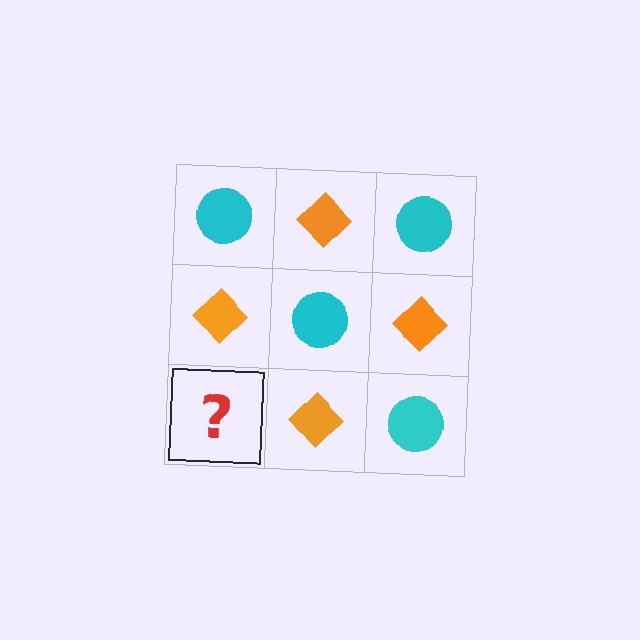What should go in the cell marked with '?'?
The missing cell should contain a cyan circle.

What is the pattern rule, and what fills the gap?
The rule is that it alternates cyan circle and orange diamond in a checkerboard pattern. The gap should be filled with a cyan circle.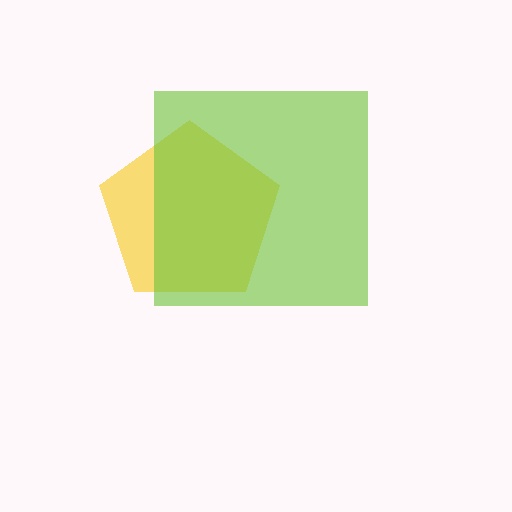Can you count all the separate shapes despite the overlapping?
Yes, there are 2 separate shapes.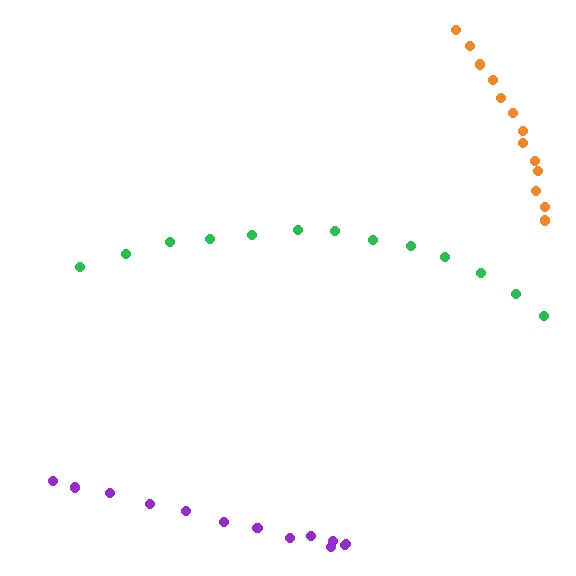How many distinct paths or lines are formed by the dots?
There are 3 distinct paths.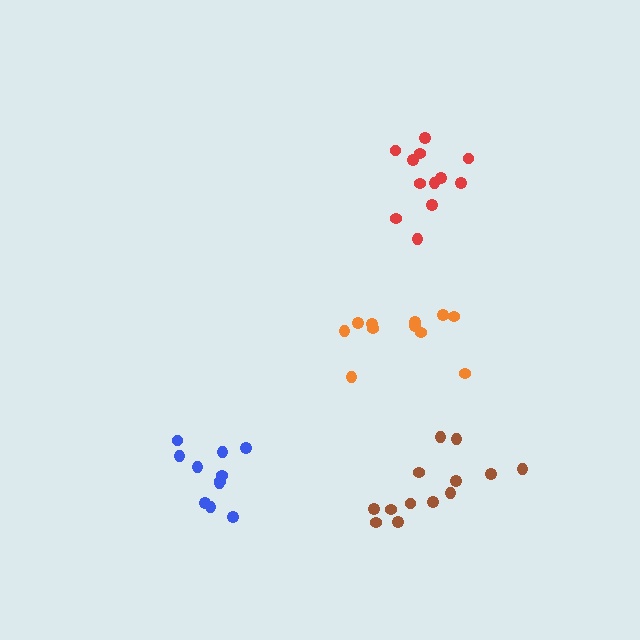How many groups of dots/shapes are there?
There are 4 groups.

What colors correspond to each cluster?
The clusters are colored: orange, brown, red, blue.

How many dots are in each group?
Group 1: 11 dots, Group 2: 13 dots, Group 3: 12 dots, Group 4: 11 dots (47 total).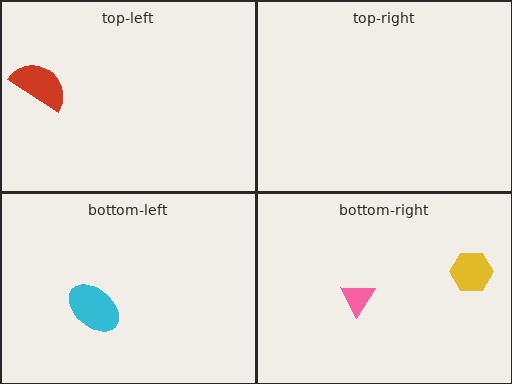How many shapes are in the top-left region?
1.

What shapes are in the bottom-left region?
The cyan ellipse.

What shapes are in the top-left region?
The red semicircle.